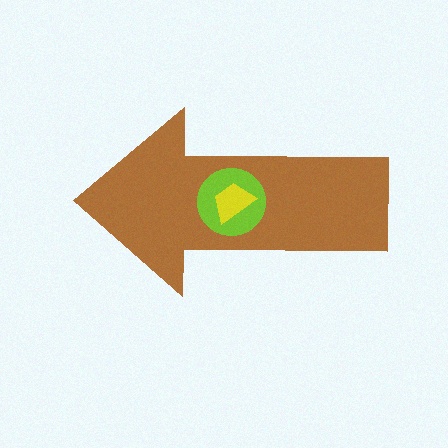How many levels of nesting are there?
3.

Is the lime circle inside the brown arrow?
Yes.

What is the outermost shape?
The brown arrow.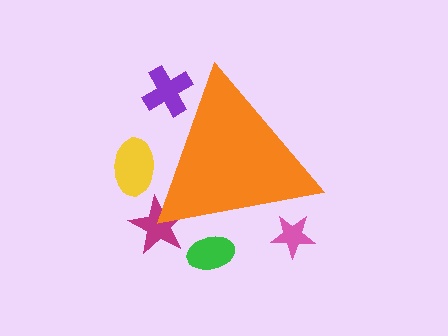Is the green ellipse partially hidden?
Yes, the green ellipse is partially hidden behind the orange triangle.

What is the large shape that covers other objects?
An orange triangle.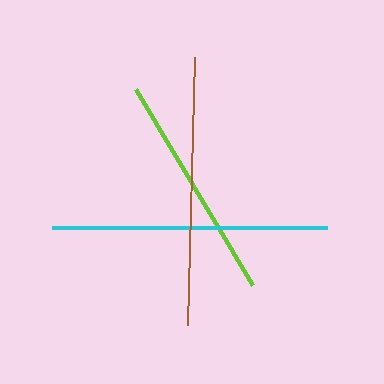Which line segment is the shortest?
The lime line is the shortest at approximately 228 pixels.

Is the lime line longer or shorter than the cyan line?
The cyan line is longer than the lime line.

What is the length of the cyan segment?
The cyan segment is approximately 275 pixels long.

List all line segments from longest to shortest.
From longest to shortest: cyan, brown, lime.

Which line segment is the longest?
The cyan line is the longest at approximately 275 pixels.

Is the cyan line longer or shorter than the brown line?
The cyan line is longer than the brown line.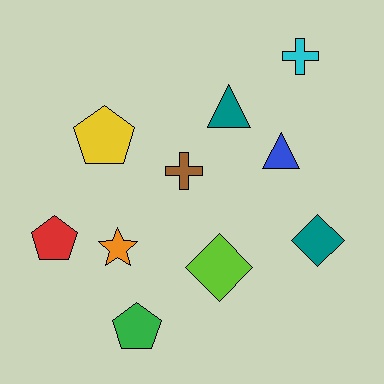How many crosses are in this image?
There are 2 crosses.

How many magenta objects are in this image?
There are no magenta objects.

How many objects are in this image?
There are 10 objects.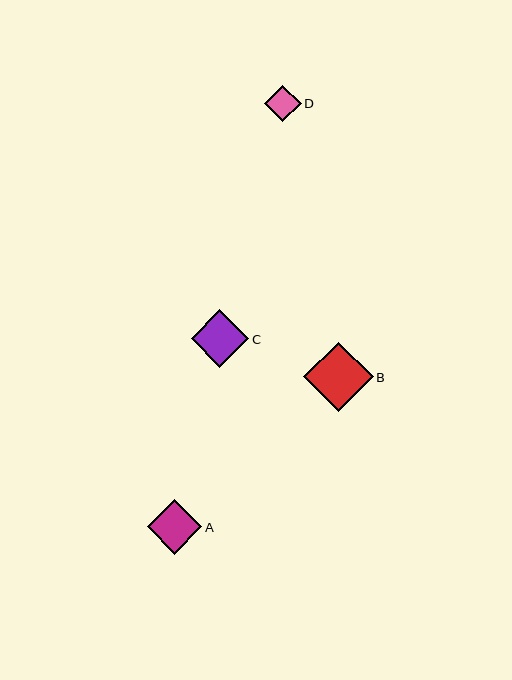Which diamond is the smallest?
Diamond D is the smallest with a size of approximately 37 pixels.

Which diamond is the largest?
Diamond B is the largest with a size of approximately 70 pixels.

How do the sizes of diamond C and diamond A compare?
Diamond C and diamond A are approximately the same size.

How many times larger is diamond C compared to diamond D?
Diamond C is approximately 1.6 times the size of diamond D.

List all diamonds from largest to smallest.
From largest to smallest: B, C, A, D.